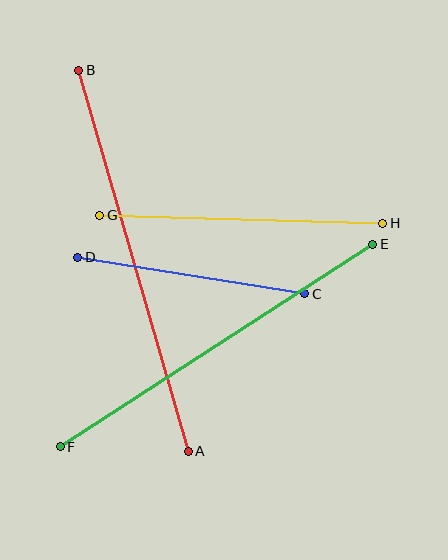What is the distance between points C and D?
The distance is approximately 230 pixels.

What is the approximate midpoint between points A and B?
The midpoint is at approximately (134, 261) pixels.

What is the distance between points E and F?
The distance is approximately 372 pixels.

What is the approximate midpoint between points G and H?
The midpoint is at approximately (241, 219) pixels.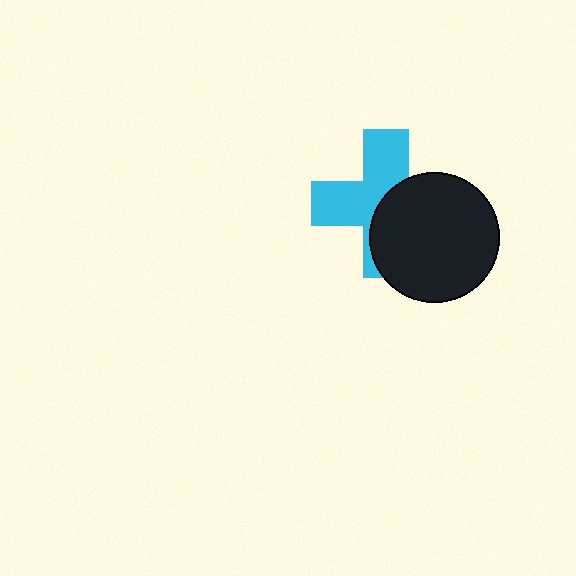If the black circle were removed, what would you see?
You would see the complete cyan cross.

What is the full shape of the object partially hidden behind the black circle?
The partially hidden object is a cyan cross.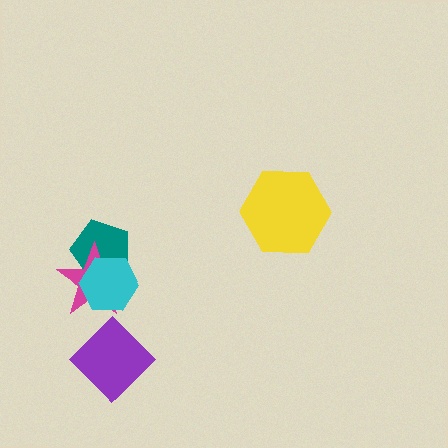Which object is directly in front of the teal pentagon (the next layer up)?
The magenta star is directly in front of the teal pentagon.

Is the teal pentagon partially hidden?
Yes, it is partially covered by another shape.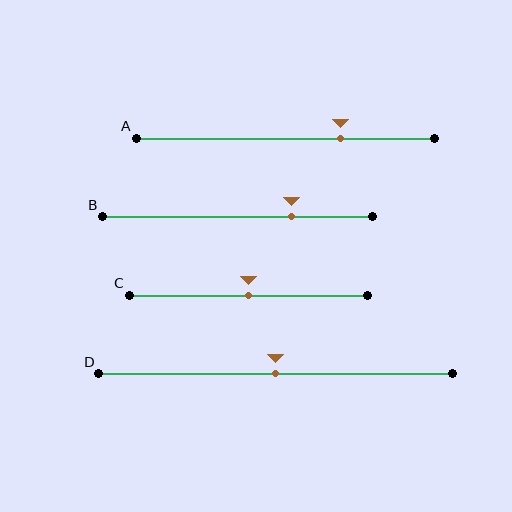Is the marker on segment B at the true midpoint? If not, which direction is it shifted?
No, the marker on segment B is shifted to the right by about 20% of the segment length.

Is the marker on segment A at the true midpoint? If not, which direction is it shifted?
No, the marker on segment A is shifted to the right by about 18% of the segment length.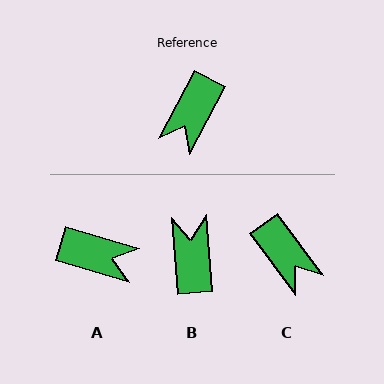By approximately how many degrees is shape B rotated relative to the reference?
Approximately 148 degrees clockwise.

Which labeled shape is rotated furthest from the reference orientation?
B, about 148 degrees away.